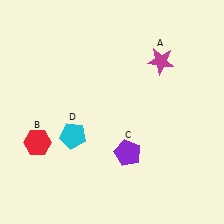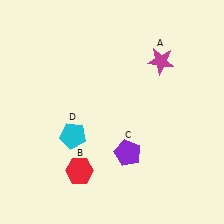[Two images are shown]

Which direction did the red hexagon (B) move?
The red hexagon (B) moved right.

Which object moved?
The red hexagon (B) moved right.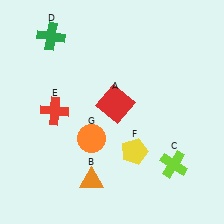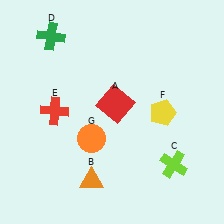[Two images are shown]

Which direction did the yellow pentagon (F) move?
The yellow pentagon (F) moved up.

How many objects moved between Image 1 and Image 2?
1 object moved between the two images.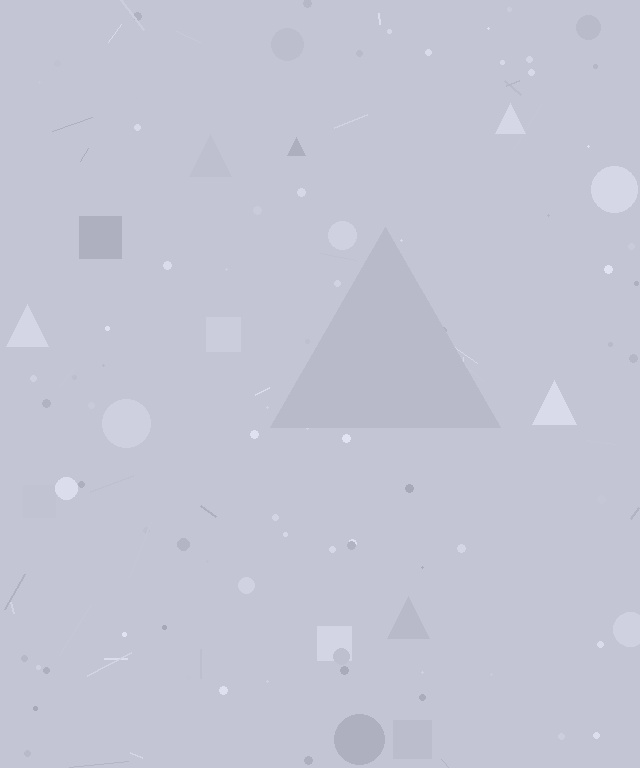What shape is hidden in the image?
A triangle is hidden in the image.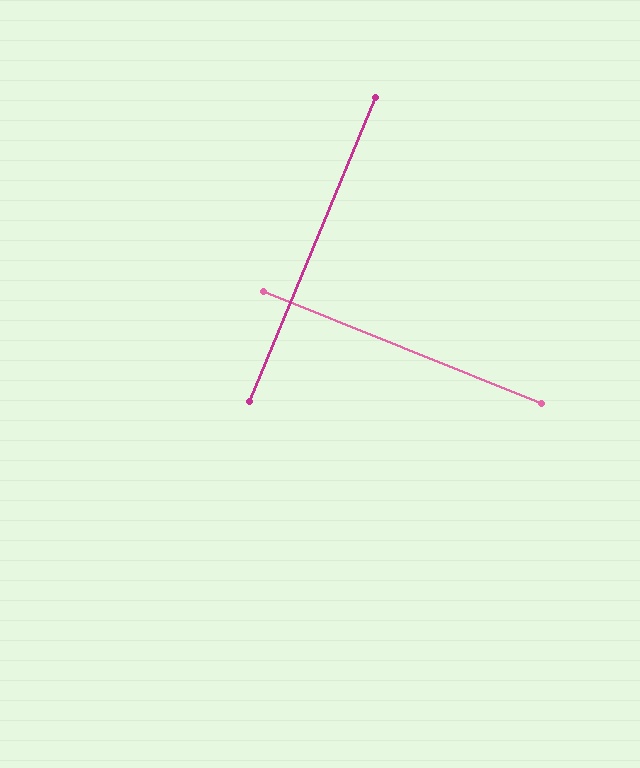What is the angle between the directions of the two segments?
Approximately 89 degrees.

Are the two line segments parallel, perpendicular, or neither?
Perpendicular — they meet at approximately 89°.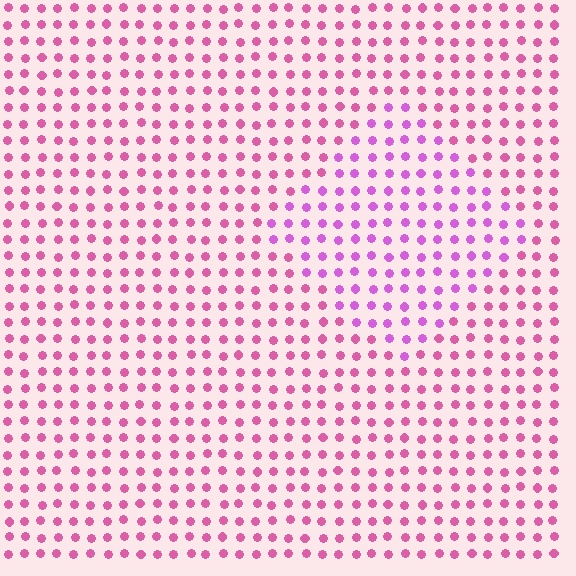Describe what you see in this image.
The image is filled with small pink elements in a uniform arrangement. A diamond-shaped region is visible where the elements are tinted to a slightly different hue, forming a subtle color boundary.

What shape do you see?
I see a diamond.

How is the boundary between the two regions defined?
The boundary is defined purely by a slight shift in hue (about 29 degrees). Spacing, size, and orientation are identical on both sides.